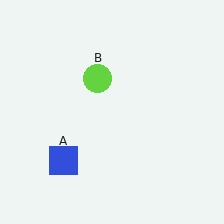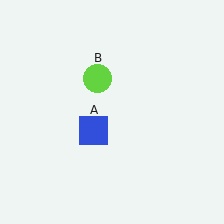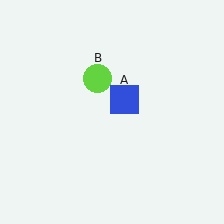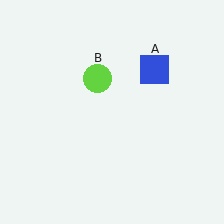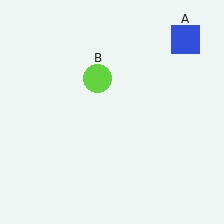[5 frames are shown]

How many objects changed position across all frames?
1 object changed position: blue square (object A).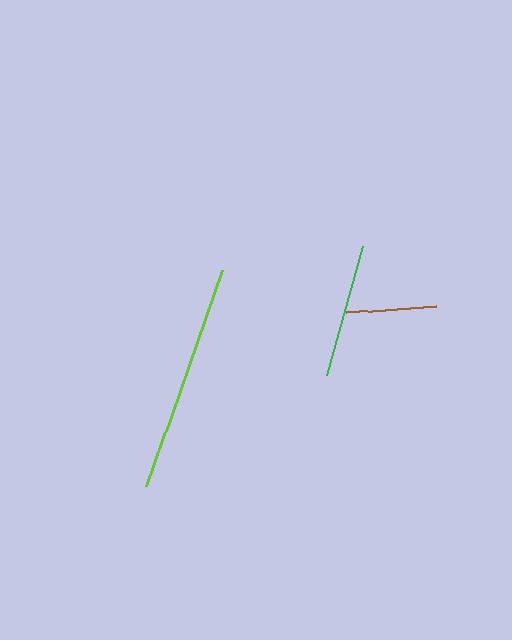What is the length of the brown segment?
The brown segment is approximately 90 pixels long.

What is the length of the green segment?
The green segment is approximately 135 pixels long.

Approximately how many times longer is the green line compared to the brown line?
The green line is approximately 1.5 times the length of the brown line.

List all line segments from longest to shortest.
From longest to shortest: lime, green, brown.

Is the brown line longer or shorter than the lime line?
The lime line is longer than the brown line.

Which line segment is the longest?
The lime line is the longest at approximately 229 pixels.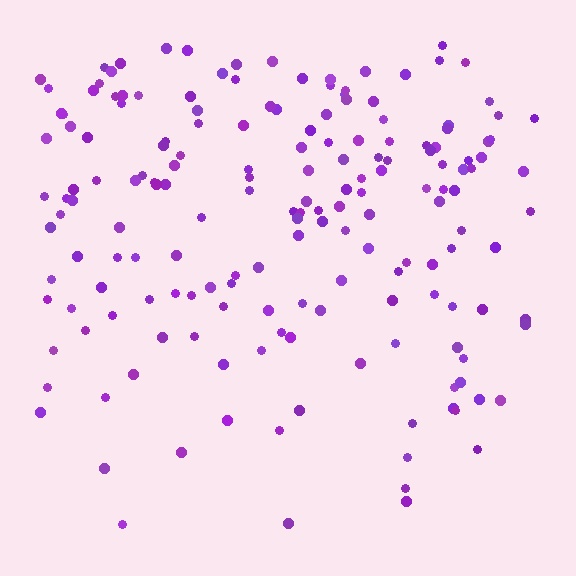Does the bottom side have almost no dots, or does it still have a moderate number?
Still a moderate number, just noticeably fewer than the top.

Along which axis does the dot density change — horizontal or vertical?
Vertical.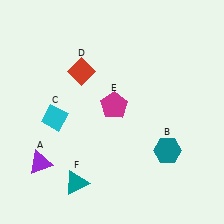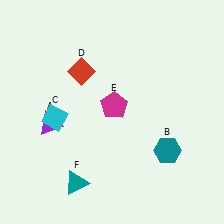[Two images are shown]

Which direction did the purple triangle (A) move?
The purple triangle (A) moved up.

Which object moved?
The purple triangle (A) moved up.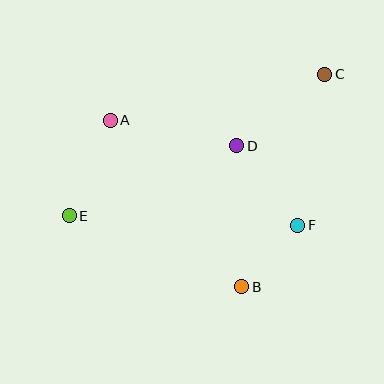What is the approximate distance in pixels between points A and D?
The distance between A and D is approximately 129 pixels.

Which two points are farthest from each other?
Points C and E are farthest from each other.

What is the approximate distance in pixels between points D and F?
The distance between D and F is approximately 100 pixels.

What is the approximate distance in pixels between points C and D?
The distance between C and D is approximately 113 pixels.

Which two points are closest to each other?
Points B and F are closest to each other.